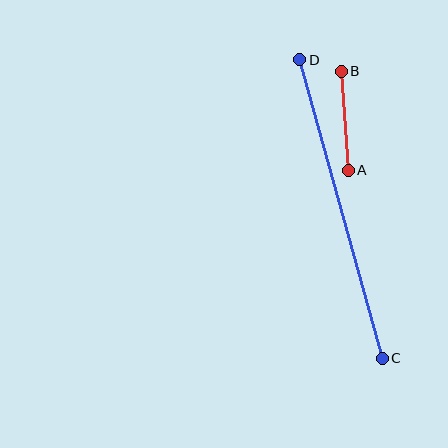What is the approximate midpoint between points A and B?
The midpoint is at approximately (345, 121) pixels.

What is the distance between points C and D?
The distance is approximately 310 pixels.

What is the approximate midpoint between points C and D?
The midpoint is at approximately (341, 209) pixels.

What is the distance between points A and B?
The distance is approximately 99 pixels.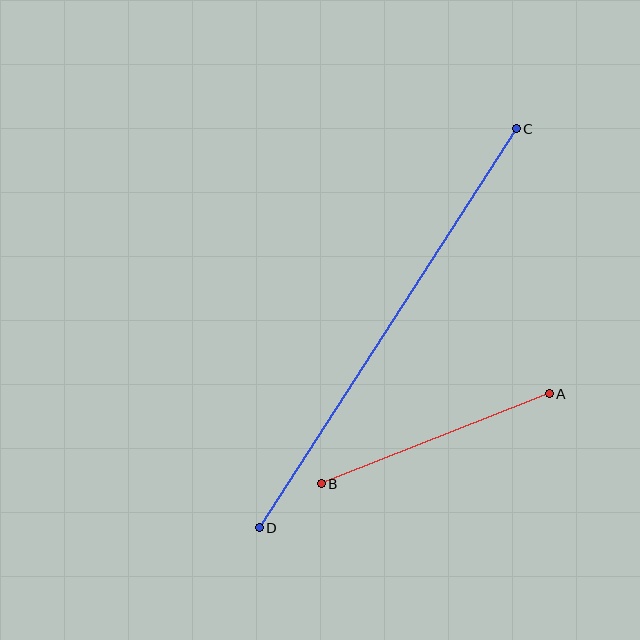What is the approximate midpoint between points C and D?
The midpoint is at approximately (388, 328) pixels.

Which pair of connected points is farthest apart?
Points C and D are farthest apart.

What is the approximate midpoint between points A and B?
The midpoint is at approximately (435, 439) pixels.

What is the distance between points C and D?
The distance is approximately 475 pixels.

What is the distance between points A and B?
The distance is approximately 245 pixels.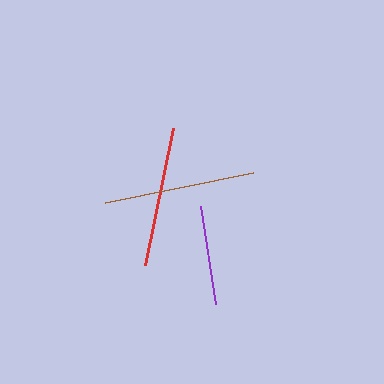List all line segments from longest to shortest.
From longest to shortest: brown, red, purple.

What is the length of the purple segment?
The purple segment is approximately 99 pixels long.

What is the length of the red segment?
The red segment is approximately 140 pixels long.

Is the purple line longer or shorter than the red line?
The red line is longer than the purple line.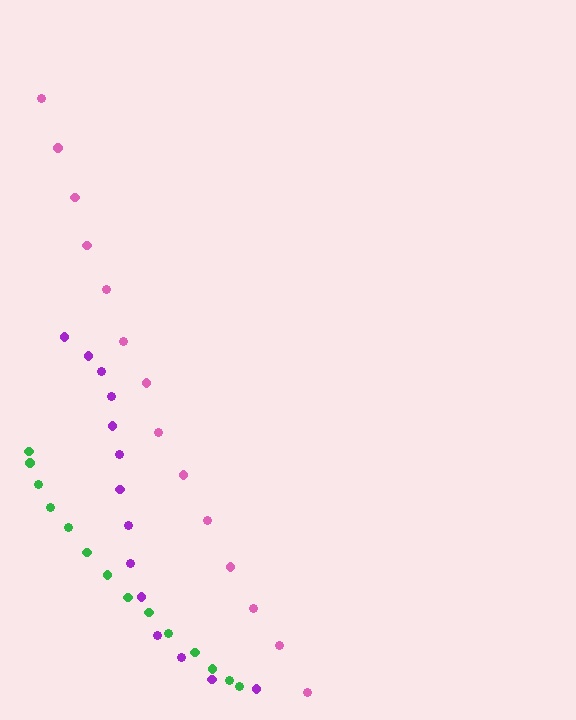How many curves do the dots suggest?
There are 3 distinct paths.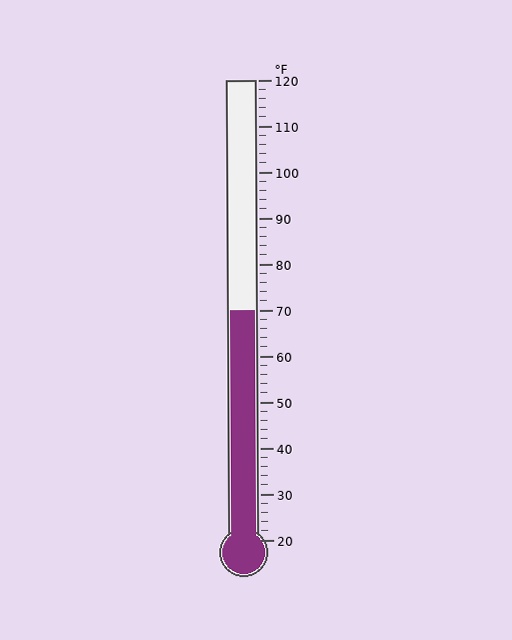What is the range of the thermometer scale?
The thermometer scale ranges from 20°F to 120°F.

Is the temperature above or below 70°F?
The temperature is at 70°F.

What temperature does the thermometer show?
The thermometer shows approximately 70°F.